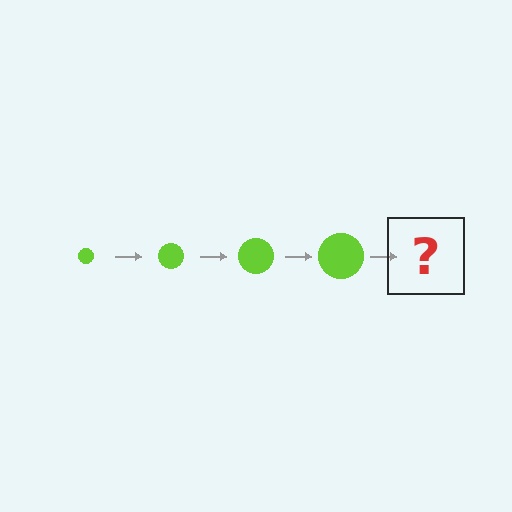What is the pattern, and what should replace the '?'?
The pattern is that the circle gets progressively larger each step. The '?' should be a lime circle, larger than the previous one.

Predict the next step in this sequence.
The next step is a lime circle, larger than the previous one.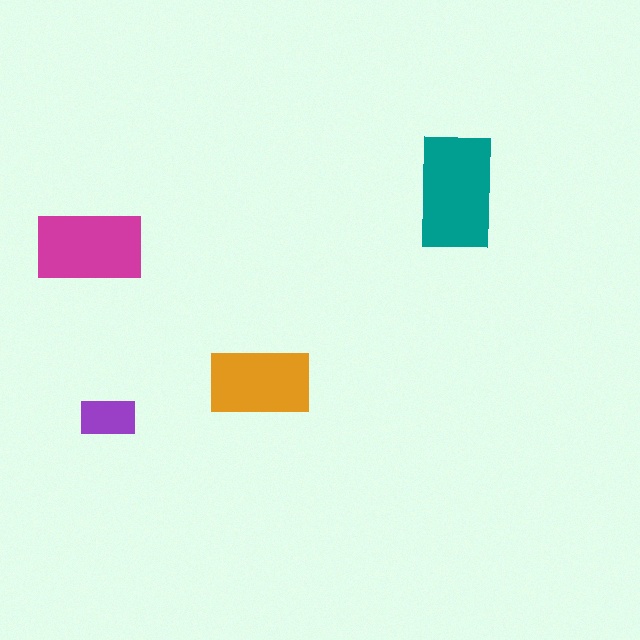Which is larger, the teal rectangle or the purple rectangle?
The teal one.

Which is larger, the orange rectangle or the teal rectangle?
The teal one.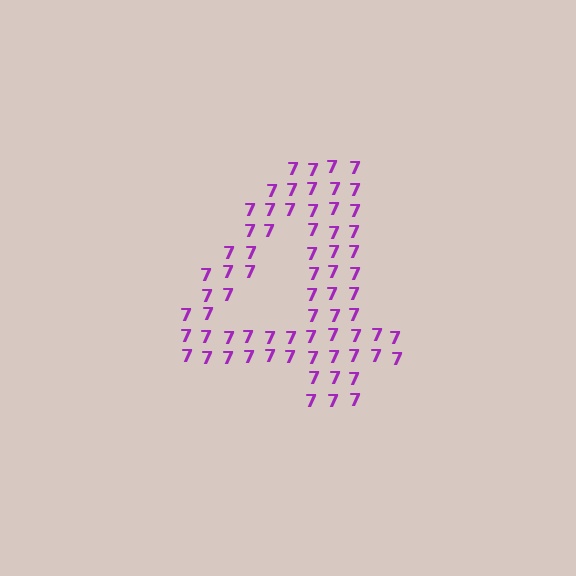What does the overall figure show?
The overall figure shows the digit 4.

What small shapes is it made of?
It is made of small digit 7's.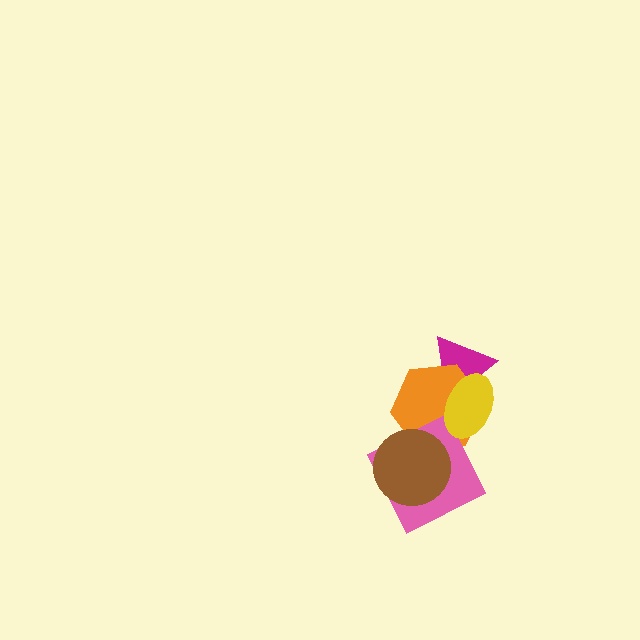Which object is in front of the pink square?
The brown circle is in front of the pink square.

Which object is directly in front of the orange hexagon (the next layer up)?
The pink square is directly in front of the orange hexagon.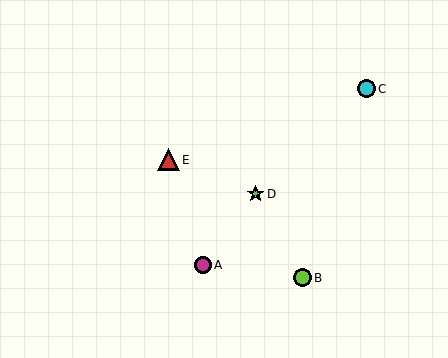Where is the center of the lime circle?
The center of the lime circle is at (302, 278).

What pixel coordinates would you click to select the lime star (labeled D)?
Click at (256, 194) to select the lime star D.